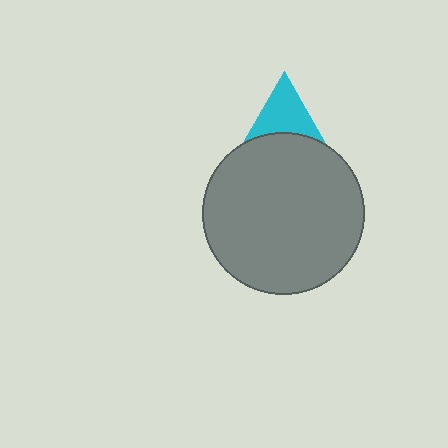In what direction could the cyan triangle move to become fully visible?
The cyan triangle could move up. That would shift it out from behind the gray circle entirely.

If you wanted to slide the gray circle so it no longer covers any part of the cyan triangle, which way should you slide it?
Slide it down — that is the most direct way to separate the two shapes.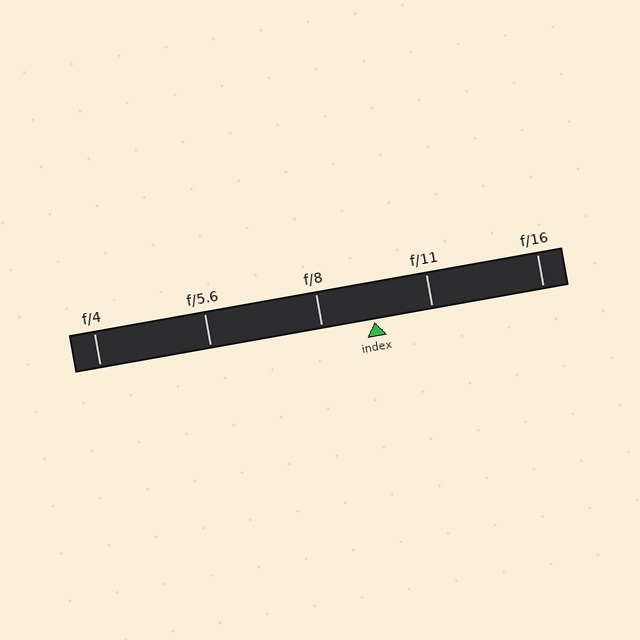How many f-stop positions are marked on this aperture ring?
There are 5 f-stop positions marked.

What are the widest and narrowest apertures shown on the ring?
The widest aperture shown is f/4 and the narrowest is f/16.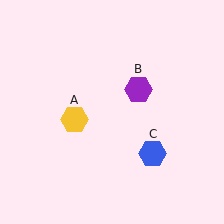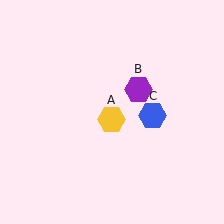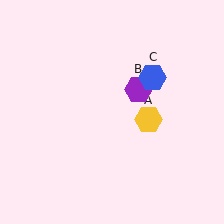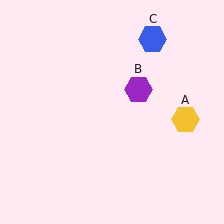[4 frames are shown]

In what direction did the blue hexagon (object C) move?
The blue hexagon (object C) moved up.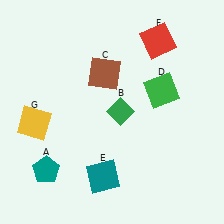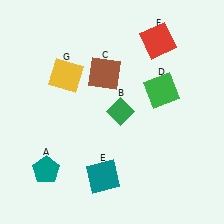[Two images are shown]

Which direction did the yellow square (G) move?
The yellow square (G) moved up.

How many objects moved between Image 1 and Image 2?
1 object moved between the two images.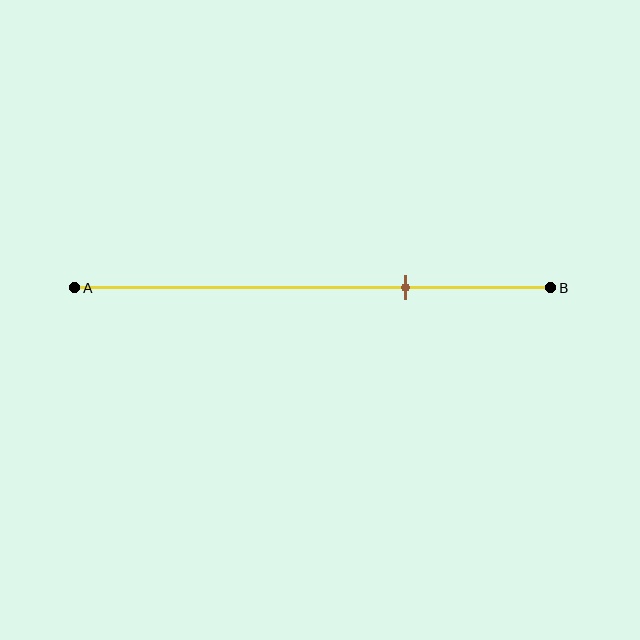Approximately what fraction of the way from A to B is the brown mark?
The brown mark is approximately 70% of the way from A to B.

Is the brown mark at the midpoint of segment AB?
No, the mark is at about 70% from A, not at the 50% midpoint.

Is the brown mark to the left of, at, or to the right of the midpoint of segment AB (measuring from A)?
The brown mark is to the right of the midpoint of segment AB.